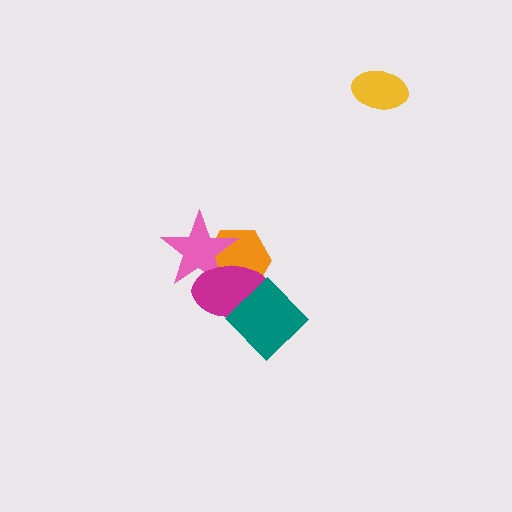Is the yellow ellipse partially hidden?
No, no other shape covers it.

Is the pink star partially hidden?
Yes, it is partially covered by another shape.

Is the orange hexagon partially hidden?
Yes, it is partially covered by another shape.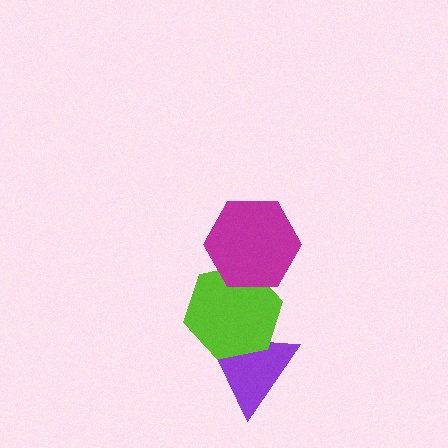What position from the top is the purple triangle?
The purple triangle is 3rd from the top.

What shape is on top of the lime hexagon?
The magenta hexagon is on top of the lime hexagon.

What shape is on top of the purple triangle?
The lime hexagon is on top of the purple triangle.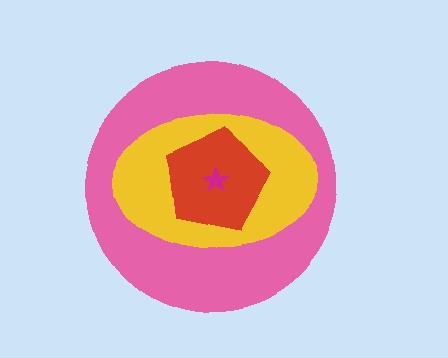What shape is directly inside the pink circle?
The yellow ellipse.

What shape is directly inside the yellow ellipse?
The red pentagon.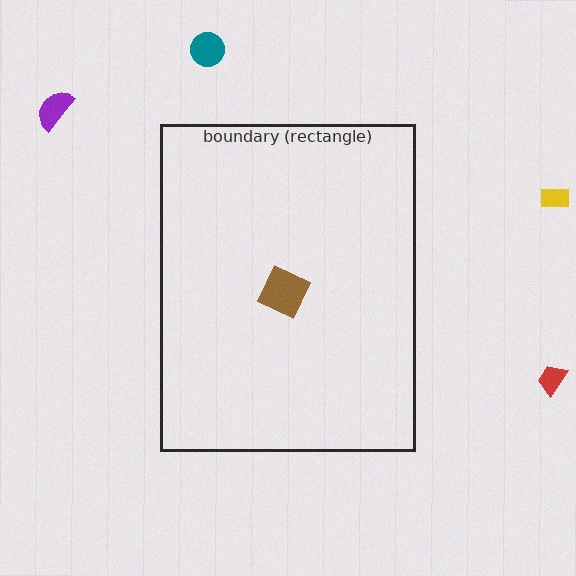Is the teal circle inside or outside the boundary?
Outside.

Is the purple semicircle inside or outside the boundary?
Outside.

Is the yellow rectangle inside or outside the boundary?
Outside.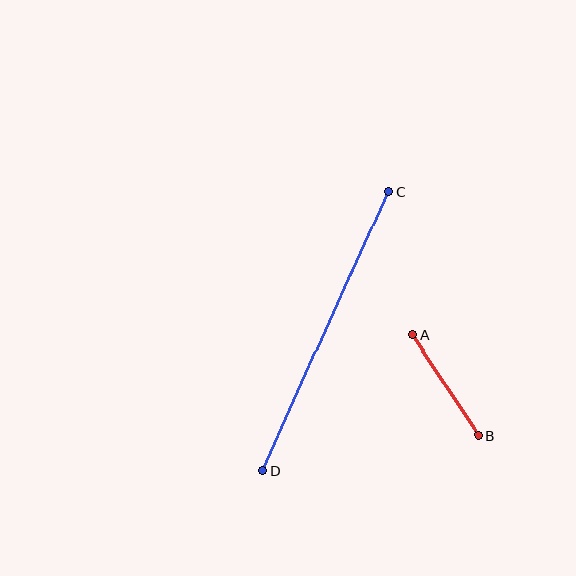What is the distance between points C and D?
The distance is approximately 306 pixels.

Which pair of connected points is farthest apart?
Points C and D are farthest apart.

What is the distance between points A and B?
The distance is approximately 120 pixels.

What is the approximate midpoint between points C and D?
The midpoint is at approximately (325, 331) pixels.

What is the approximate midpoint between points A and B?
The midpoint is at approximately (445, 385) pixels.